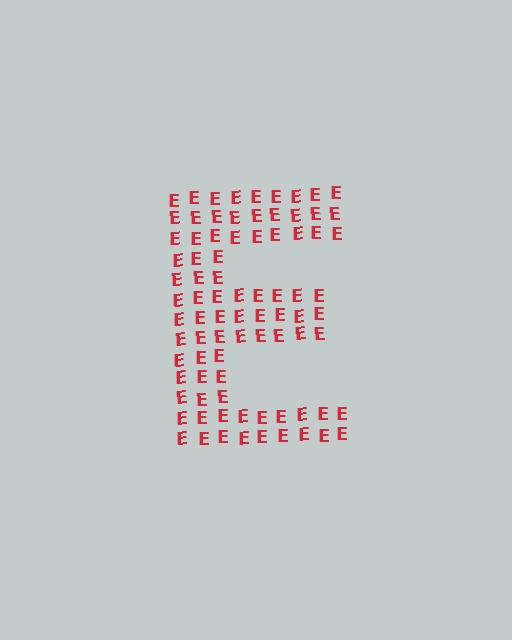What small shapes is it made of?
It is made of small letter E's.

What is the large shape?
The large shape is the letter E.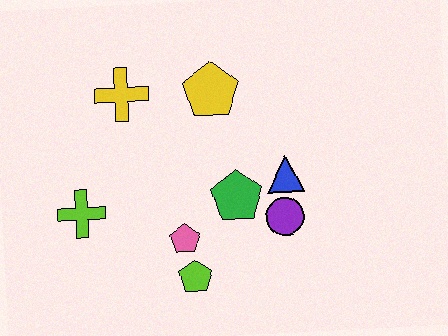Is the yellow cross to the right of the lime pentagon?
No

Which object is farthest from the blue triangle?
The lime cross is farthest from the blue triangle.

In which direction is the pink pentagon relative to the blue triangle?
The pink pentagon is to the left of the blue triangle.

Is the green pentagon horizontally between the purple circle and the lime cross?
Yes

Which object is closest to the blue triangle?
The purple circle is closest to the blue triangle.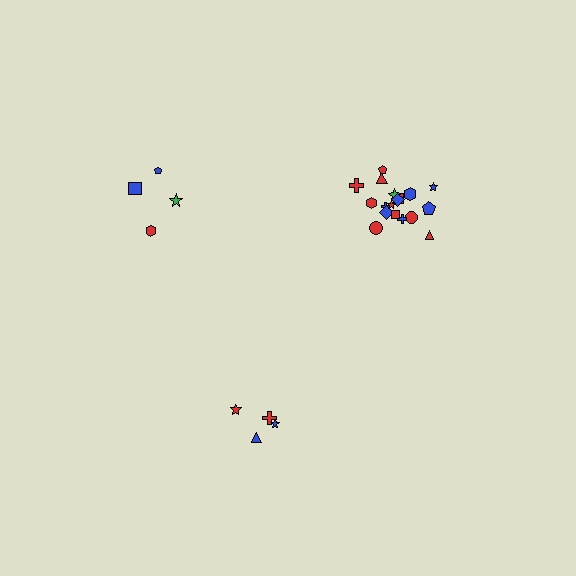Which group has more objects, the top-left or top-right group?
The top-right group.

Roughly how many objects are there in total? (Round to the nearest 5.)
Roughly 25 objects in total.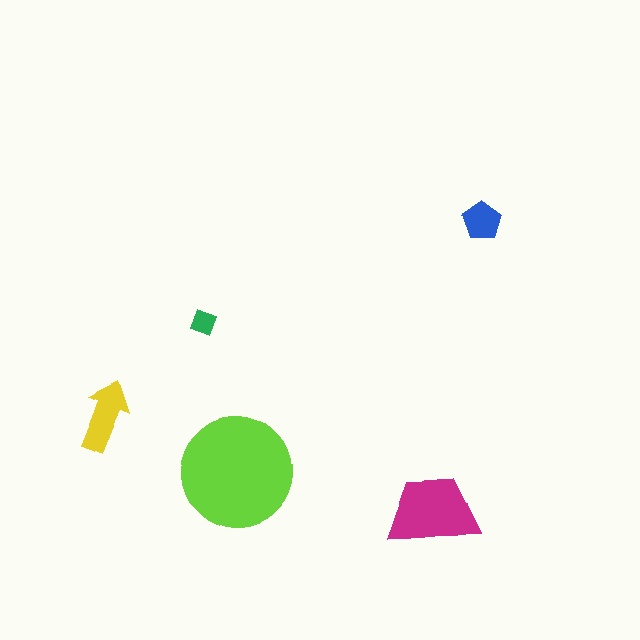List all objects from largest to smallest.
The lime circle, the magenta trapezoid, the yellow arrow, the blue pentagon, the green diamond.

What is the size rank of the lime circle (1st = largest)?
1st.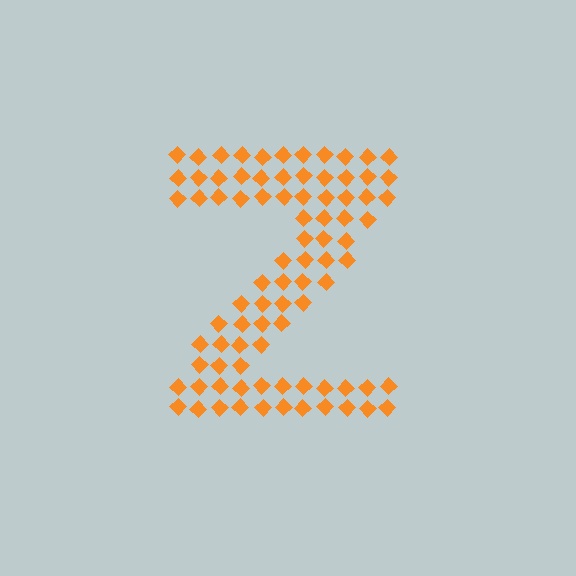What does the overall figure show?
The overall figure shows the letter Z.